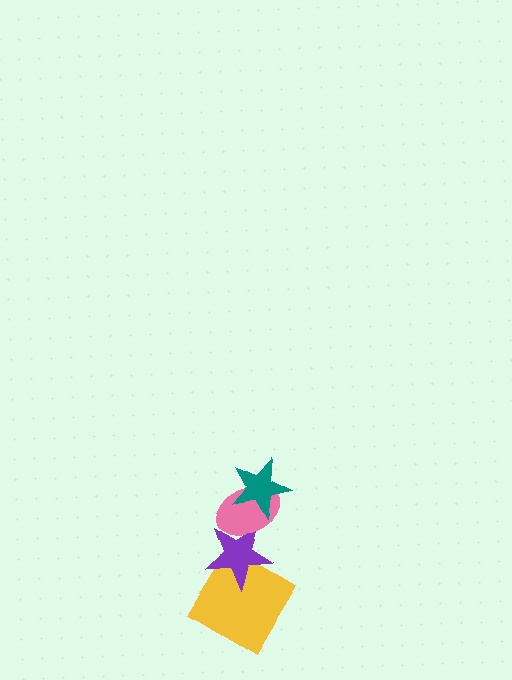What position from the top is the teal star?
The teal star is 1st from the top.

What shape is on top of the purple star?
The pink ellipse is on top of the purple star.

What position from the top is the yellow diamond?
The yellow diamond is 4th from the top.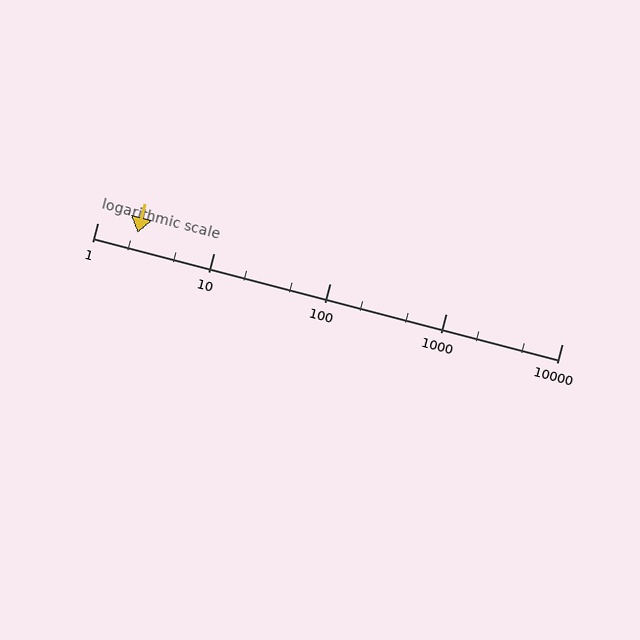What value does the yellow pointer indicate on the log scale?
The pointer indicates approximately 2.2.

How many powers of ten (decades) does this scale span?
The scale spans 4 decades, from 1 to 10000.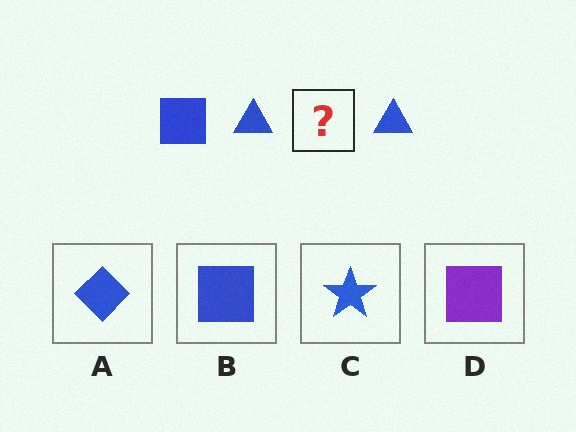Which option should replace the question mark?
Option B.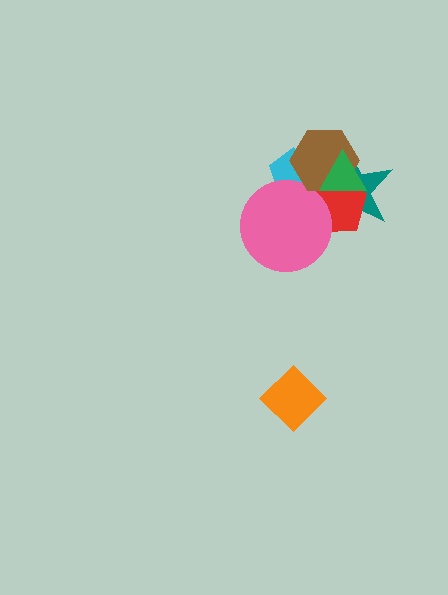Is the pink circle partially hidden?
No, no other shape covers it.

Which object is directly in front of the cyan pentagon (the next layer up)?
The pink circle is directly in front of the cyan pentagon.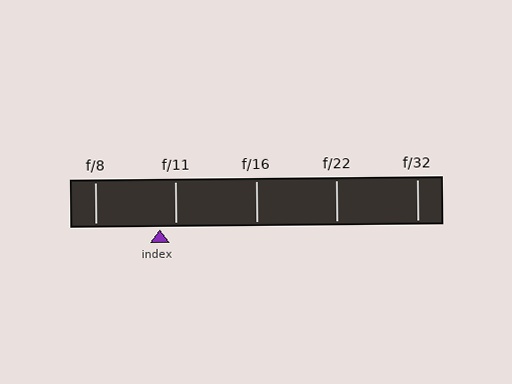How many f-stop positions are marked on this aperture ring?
There are 5 f-stop positions marked.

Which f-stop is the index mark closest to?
The index mark is closest to f/11.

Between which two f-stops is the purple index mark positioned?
The index mark is between f/8 and f/11.